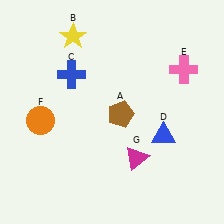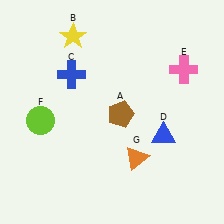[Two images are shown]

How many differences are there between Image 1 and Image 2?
There are 2 differences between the two images.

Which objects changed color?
F changed from orange to lime. G changed from magenta to orange.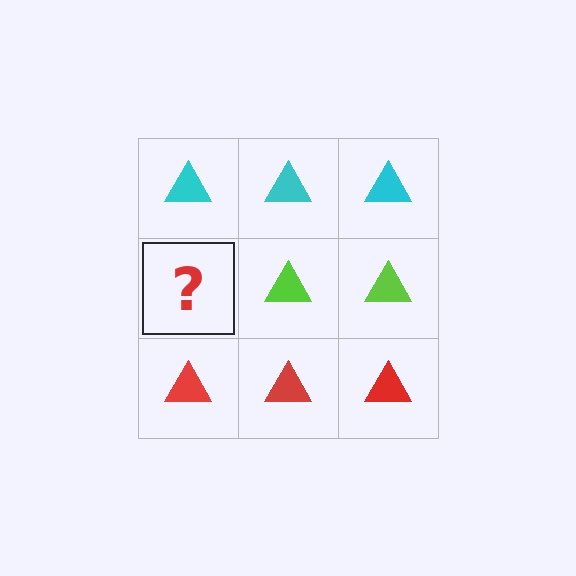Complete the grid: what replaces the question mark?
The question mark should be replaced with a lime triangle.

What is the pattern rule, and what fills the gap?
The rule is that each row has a consistent color. The gap should be filled with a lime triangle.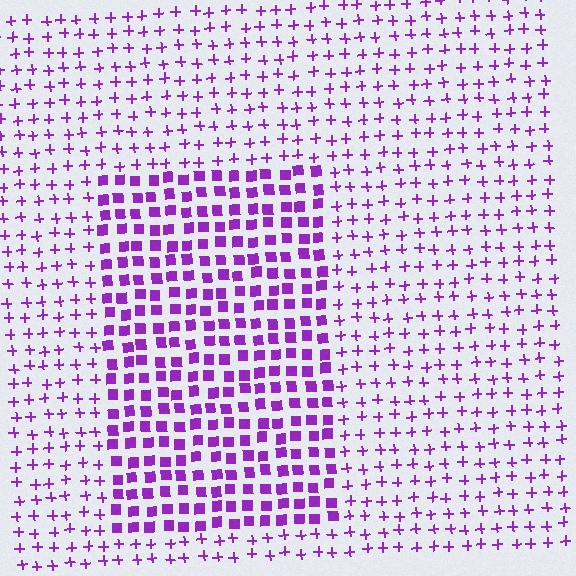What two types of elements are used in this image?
The image uses squares inside the rectangle region and plus signs outside it.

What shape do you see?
I see a rectangle.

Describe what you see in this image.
The image is filled with small purple elements arranged in a uniform grid. A rectangle-shaped region contains squares, while the surrounding area contains plus signs. The boundary is defined purely by the change in element shape.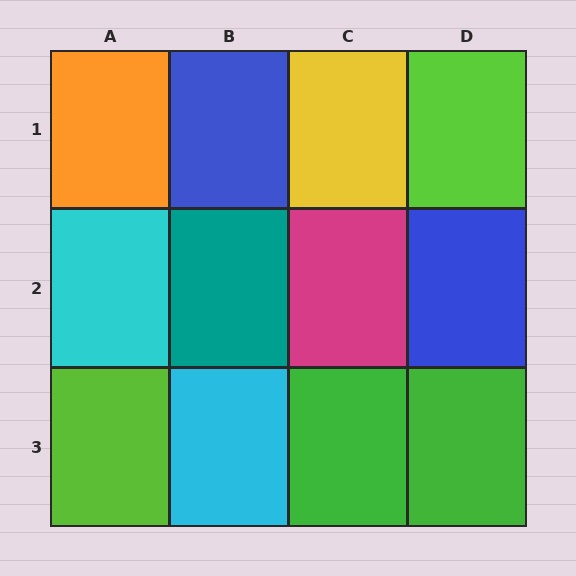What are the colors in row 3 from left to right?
Lime, cyan, green, green.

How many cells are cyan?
2 cells are cyan.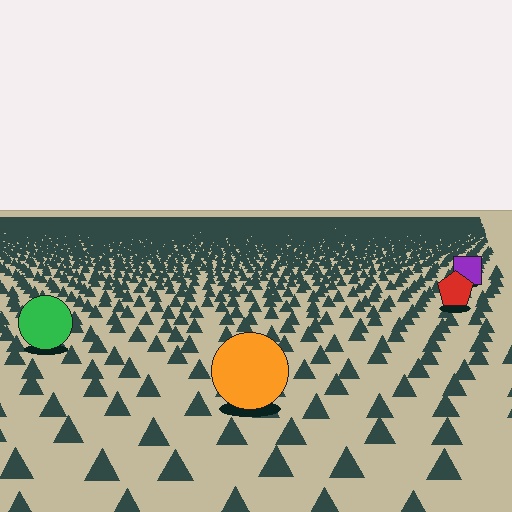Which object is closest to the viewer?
The orange circle is closest. The texture marks near it are larger and more spread out.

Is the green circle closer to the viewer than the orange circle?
No. The orange circle is closer — you can tell from the texture gradient: the ground texture is coarser near it.